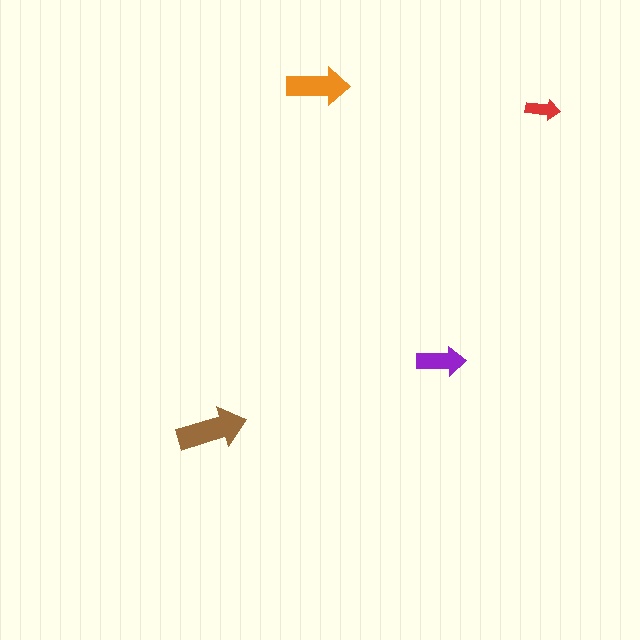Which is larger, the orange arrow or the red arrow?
The orange one.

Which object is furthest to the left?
The brown arrow is leftmost.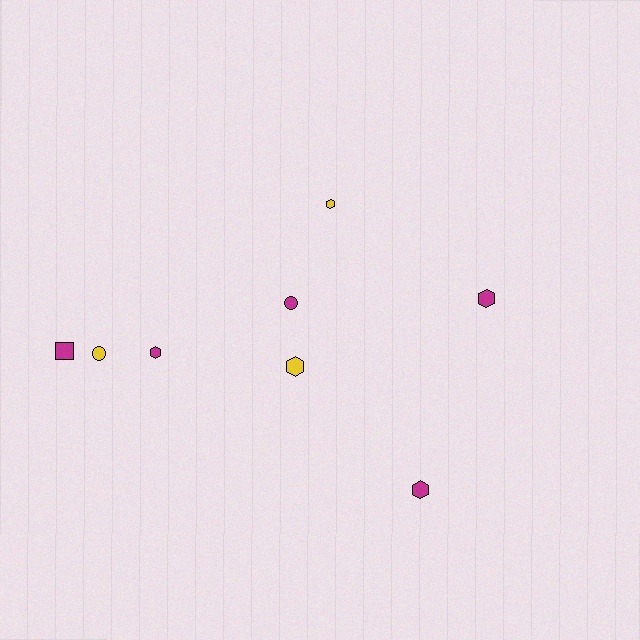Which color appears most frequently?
Magenta, with 5 objects.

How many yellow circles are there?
There is 1 yellow circle.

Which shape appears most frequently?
Hexagon, with 5 objects.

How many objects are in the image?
There are 8 objects.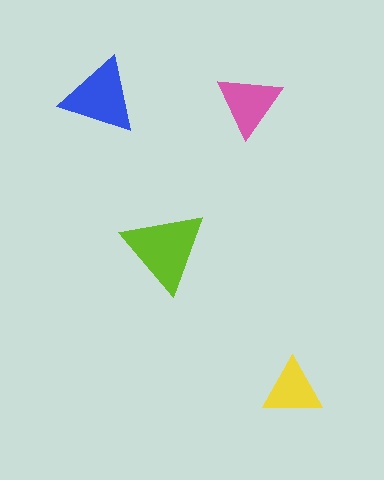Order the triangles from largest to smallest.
the lime one, the blue one, the pink one, the yellow one.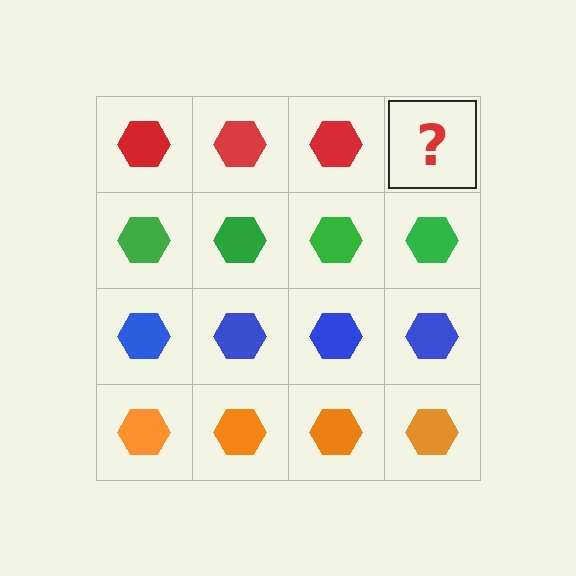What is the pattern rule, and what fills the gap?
The rule is that each row has a consistent color. The gap should be filled with a red hexagon.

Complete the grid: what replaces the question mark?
The question mark should be replaced with a red hexagon.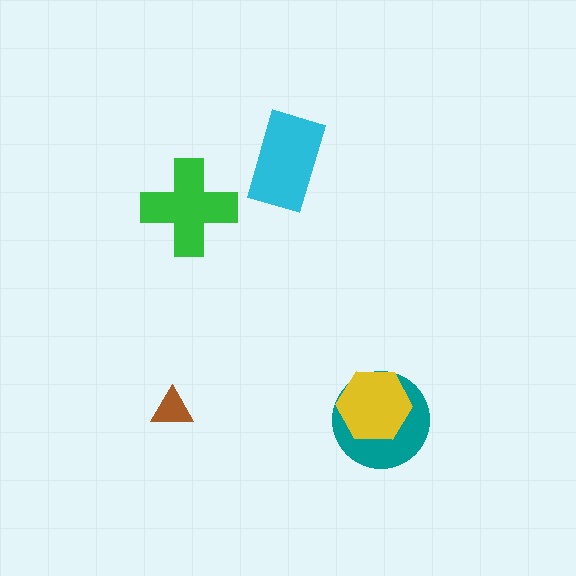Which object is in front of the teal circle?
The yellow hexagon is in front of the teal circle.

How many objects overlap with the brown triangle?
0 objects overlap with the brown triangle.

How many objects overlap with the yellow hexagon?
1 object overlaps with the yellow hexagon.